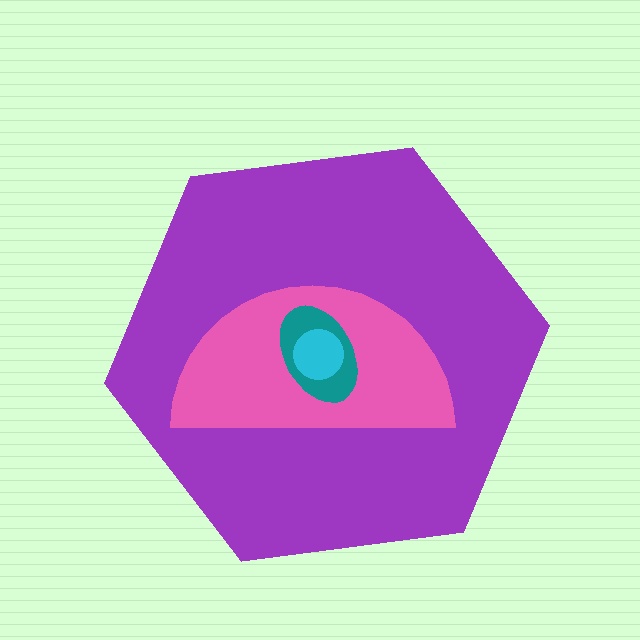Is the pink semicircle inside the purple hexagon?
Yes.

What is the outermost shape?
The purple hexagon.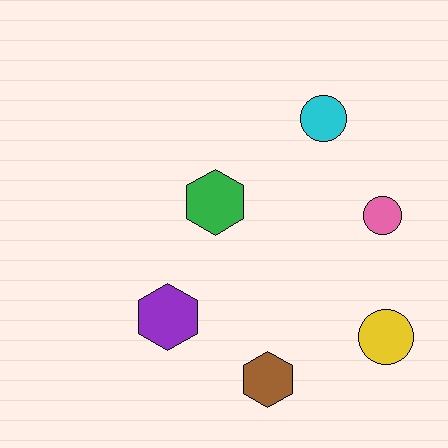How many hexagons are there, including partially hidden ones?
There are 3 hexagons.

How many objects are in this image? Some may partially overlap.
There are 6 objects.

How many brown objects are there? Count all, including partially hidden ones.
There is 1 brown object.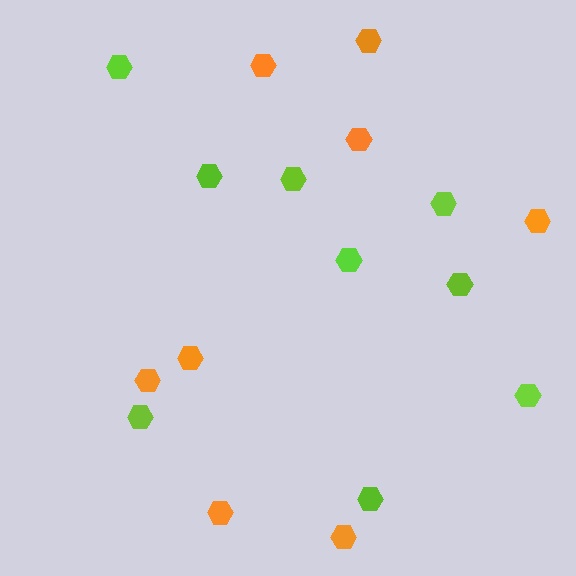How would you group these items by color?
There are 2 groups: one group of lime hexagons (9) and one group of orange hexagons (8).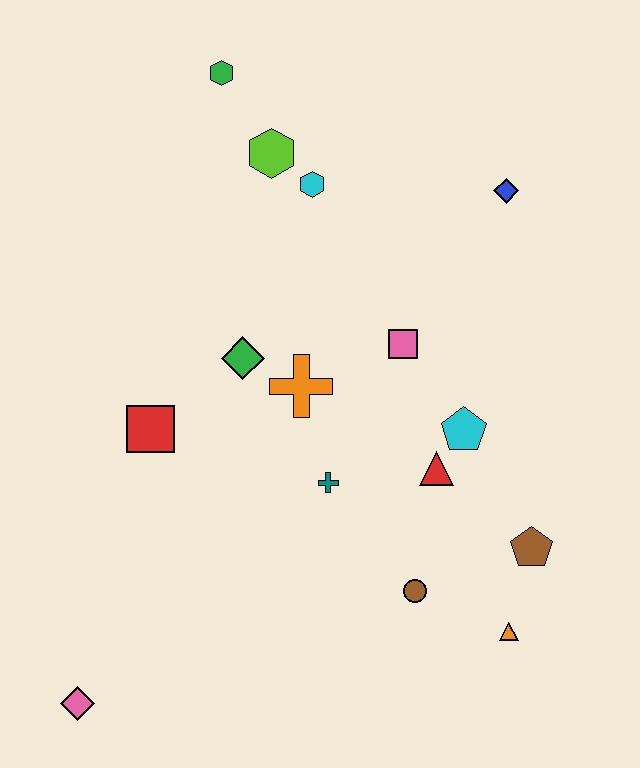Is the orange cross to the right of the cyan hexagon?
No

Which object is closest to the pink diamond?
The red square is closest to the pink diamond.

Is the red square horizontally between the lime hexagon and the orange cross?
No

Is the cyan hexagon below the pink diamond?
No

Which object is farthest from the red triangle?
The green hexagon is farthest from the red triangle.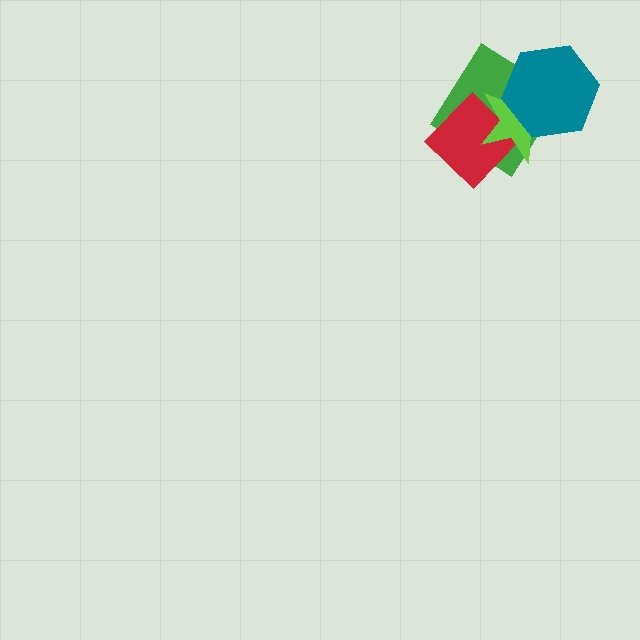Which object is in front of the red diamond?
The lime star is in front of the red diamond.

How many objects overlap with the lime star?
3 objects overlap with the lime star.